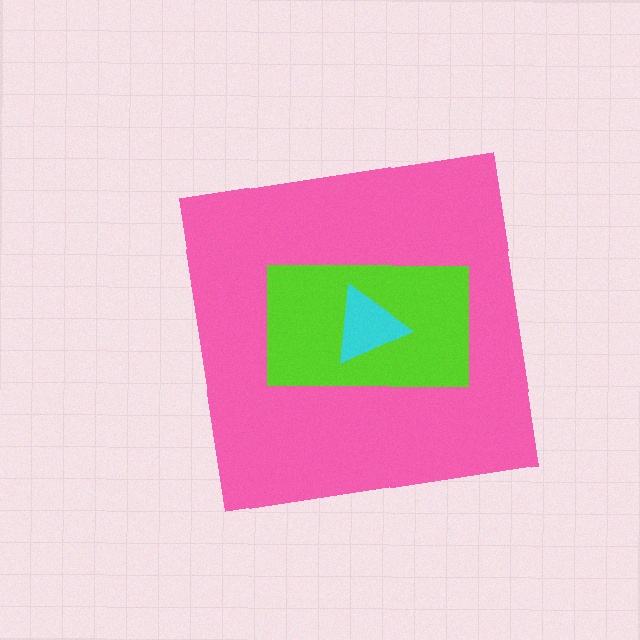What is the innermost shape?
The cyan triangle.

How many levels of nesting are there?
3.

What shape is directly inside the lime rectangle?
The cyan triangle.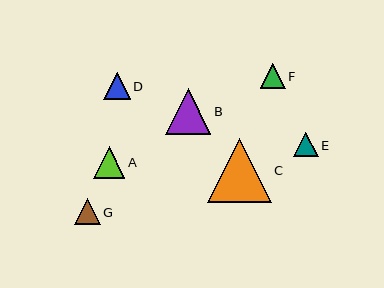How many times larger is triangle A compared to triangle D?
Triangle A is approximately 1.2 times the size of triangle D.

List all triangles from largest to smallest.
From largest to smallest: C, B, A, D, G, F, E.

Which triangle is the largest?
Triangle C is the largest with a size of approximately 64 pixels.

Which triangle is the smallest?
Triangle E is the smallest with a size of approximately 25 pixels.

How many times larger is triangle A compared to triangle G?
Triangle A is approximately 1.2 times the size of triangle G.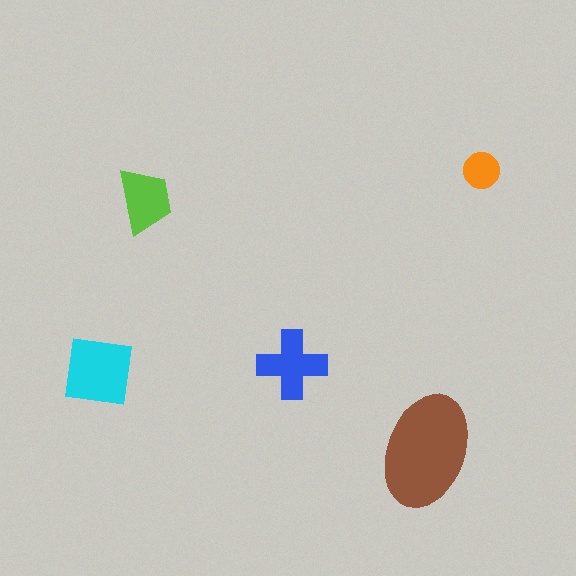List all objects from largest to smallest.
The brown ellipse, the cyan square, the blue cross, the lime trapezoid, the orange circle.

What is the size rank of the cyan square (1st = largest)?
2nd.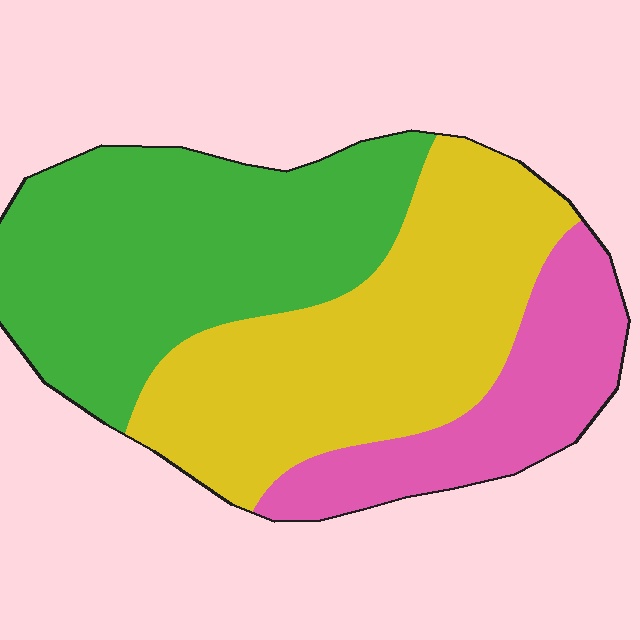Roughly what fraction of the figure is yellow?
Yellow takes up between a quarter and a half of the figure.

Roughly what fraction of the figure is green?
Green covers around 40% of the figure.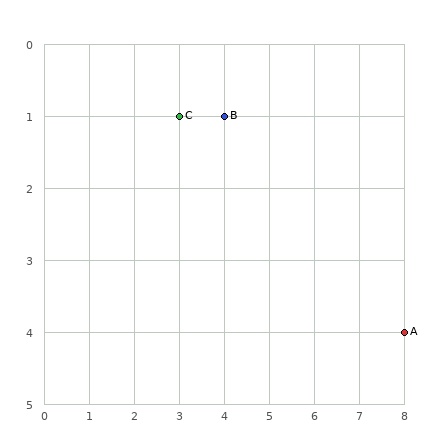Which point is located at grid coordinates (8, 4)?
Point A is at (8, 4).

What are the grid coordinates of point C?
Point C is at grid coordinates (3, 1).